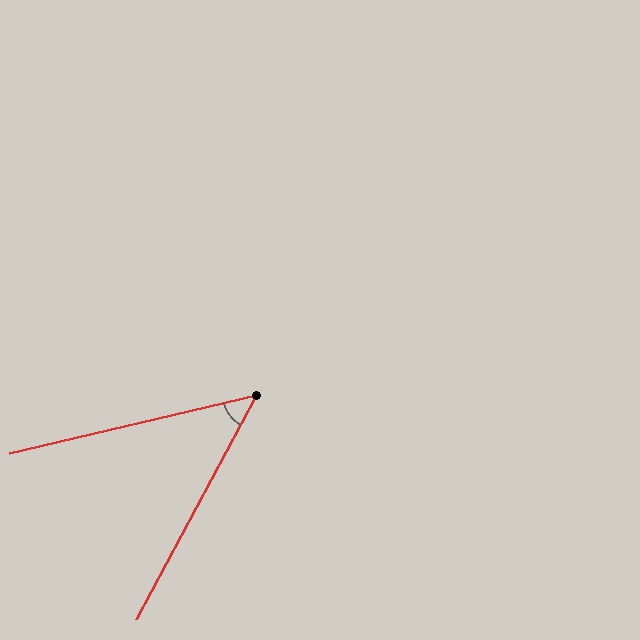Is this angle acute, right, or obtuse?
It is acute.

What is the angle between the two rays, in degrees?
Approximately 49 degrees.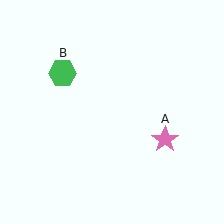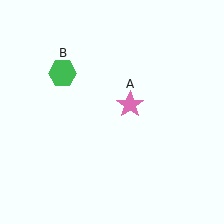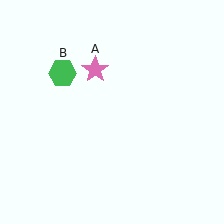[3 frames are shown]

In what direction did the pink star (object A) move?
The pink star (object A) moved up and to the left.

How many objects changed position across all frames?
1 object changed position: pink star (object A).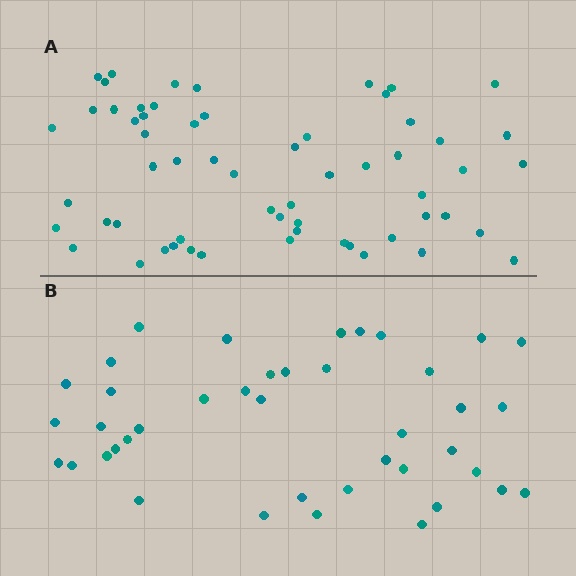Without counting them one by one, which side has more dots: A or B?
Region A (the top region) has more dots.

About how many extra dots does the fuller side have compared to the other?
Region A has approximately 20 more dots than region B.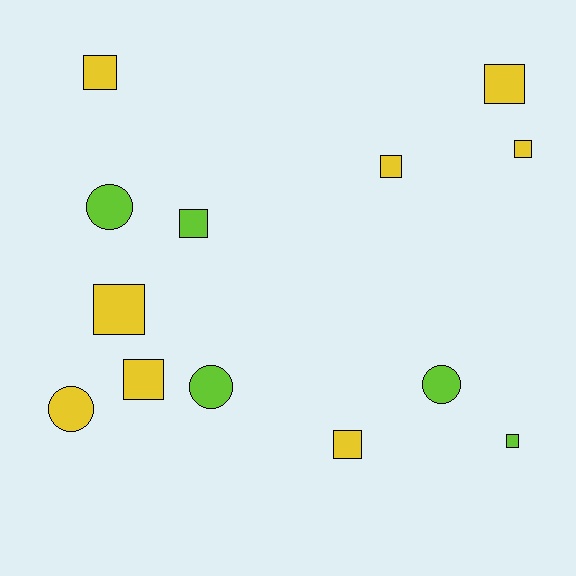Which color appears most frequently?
Yellow, with 8 objects.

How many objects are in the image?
There are 13 objects.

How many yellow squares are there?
There are 7 yellow squares.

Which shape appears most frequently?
Square, with 9 objects.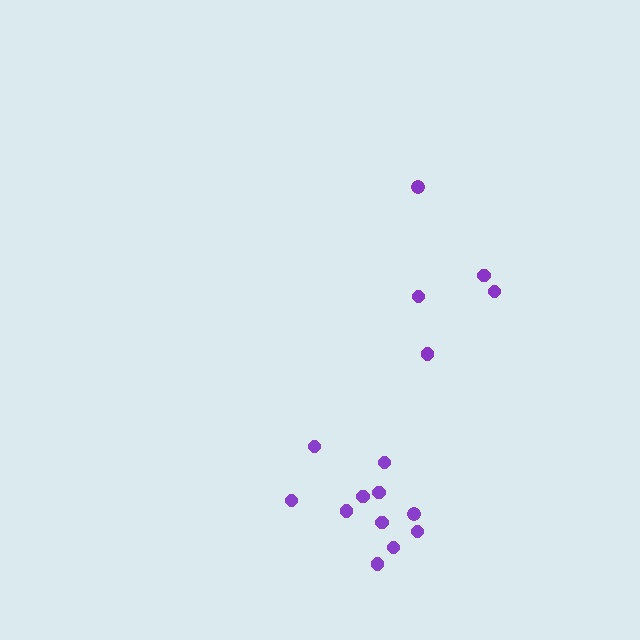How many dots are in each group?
Group 1: 5 dots, Group 2: 11 dots (16 total).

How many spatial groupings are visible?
There are 2 spatial groupings.